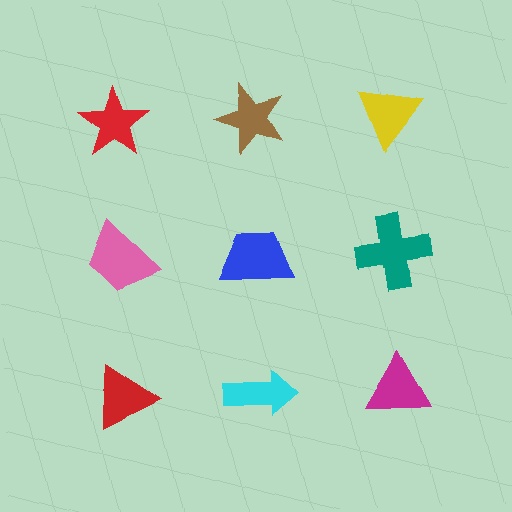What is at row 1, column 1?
A red star.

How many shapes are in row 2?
3 shapes.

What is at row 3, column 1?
A red triangle.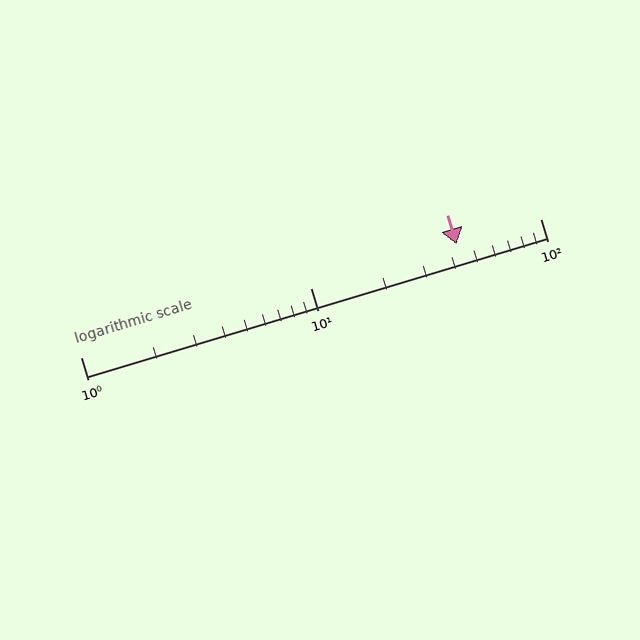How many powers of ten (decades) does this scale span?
The scale spans 2 decades, from 1 to 100.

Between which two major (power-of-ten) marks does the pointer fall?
The pointer is between 10 and 100.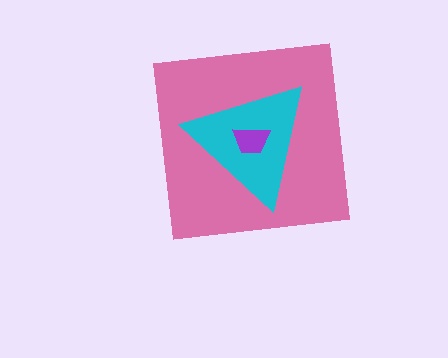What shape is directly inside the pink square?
The cyan triangle.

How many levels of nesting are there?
3.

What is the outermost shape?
The pink square.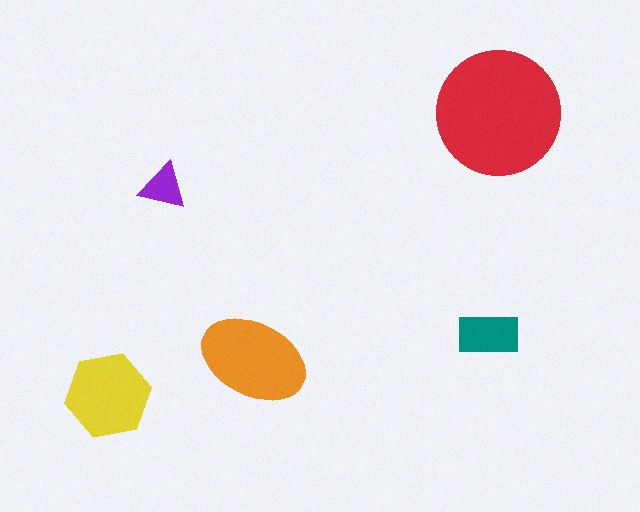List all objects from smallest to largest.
The purple triangle, the teal rectangle, the yellow hexagon, the orange ellipse, the red circle.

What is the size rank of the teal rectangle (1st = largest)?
4th.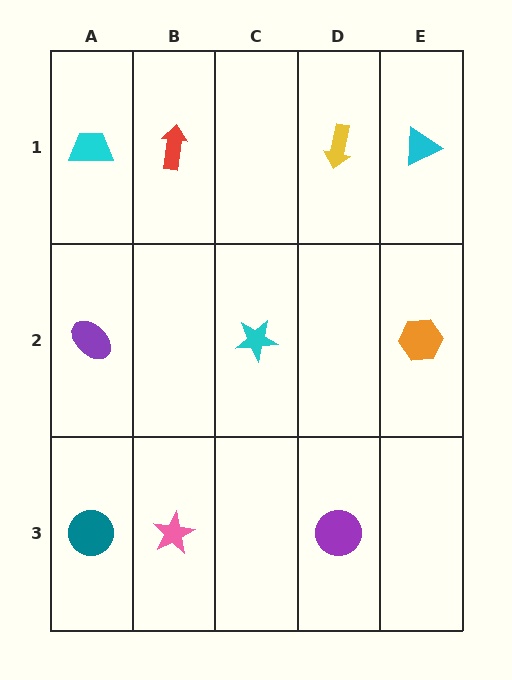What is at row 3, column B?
A pink star.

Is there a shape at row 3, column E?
No, that cell is empty.